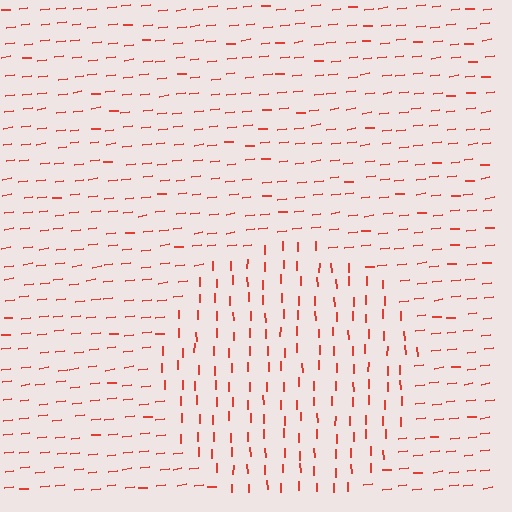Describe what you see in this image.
The image is filled with small red line segments. A circle region in the image has lines oriented differently from the surrounding lines, creating a visible texture boundary.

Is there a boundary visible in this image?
Yes, there is a texture boundary formed by a change in line orientation.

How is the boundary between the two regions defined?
The boundary is defined purely by a change in line orientation (approximately 84 degrees difference). All lines are the same color and thickness.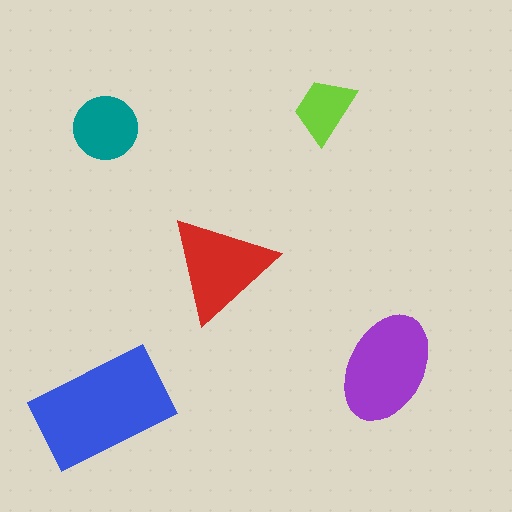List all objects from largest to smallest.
The blue rectangle, the purple ellipse, the red triangle, the teal circle, the lime trapezoid.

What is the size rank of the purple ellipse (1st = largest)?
2nd.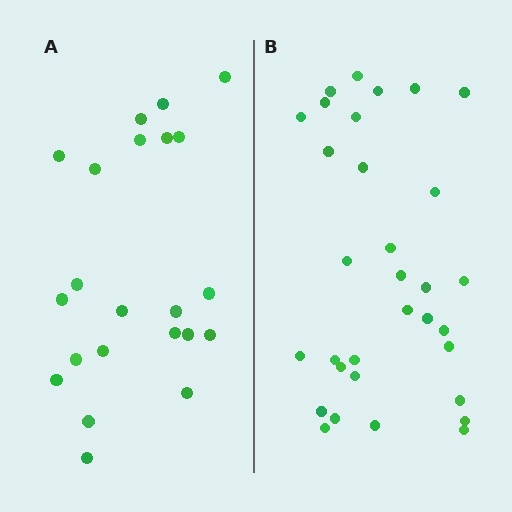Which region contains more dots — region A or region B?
Region B (the right region) has more dots.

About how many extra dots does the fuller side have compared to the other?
Region B has roughly 10 or so more dots than region A.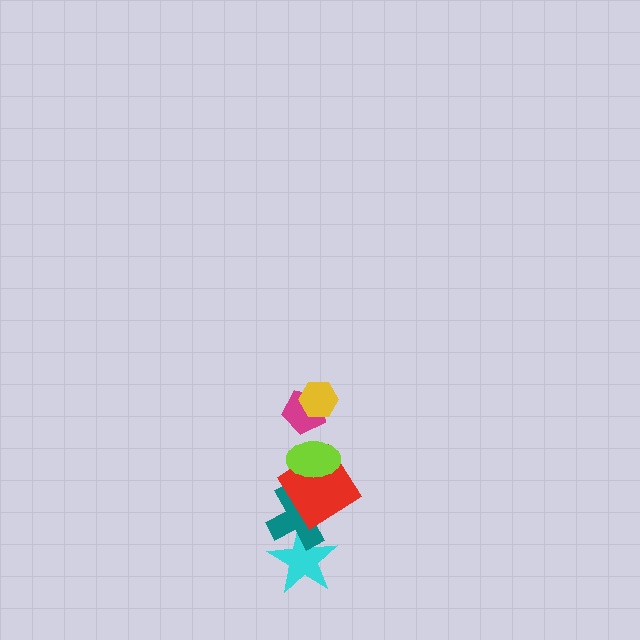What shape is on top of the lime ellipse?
The magenta pentagon is on top of the lime ellipse.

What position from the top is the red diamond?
The red diamond is 4th from the top.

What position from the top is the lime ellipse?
The lime ellipse is 3rd from the top.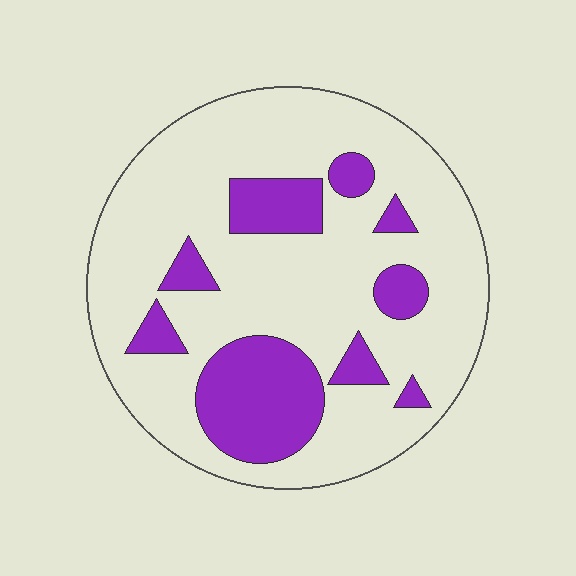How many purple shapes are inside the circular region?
9.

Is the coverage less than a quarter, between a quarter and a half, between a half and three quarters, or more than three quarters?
Less than a quarter.